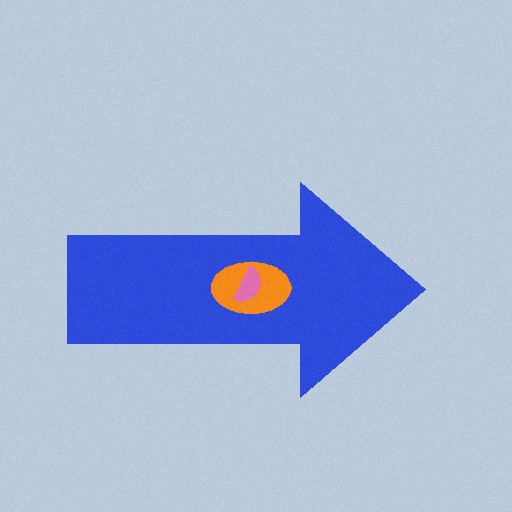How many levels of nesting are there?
3.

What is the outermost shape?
The blue arrow.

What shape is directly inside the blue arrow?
The orange ellipse.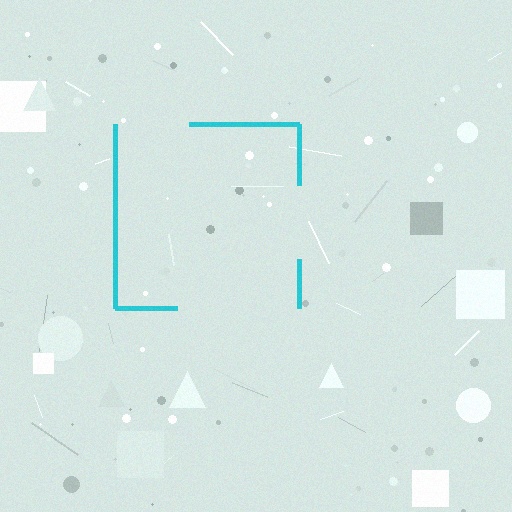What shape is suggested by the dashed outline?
The dashed outline suggests a square.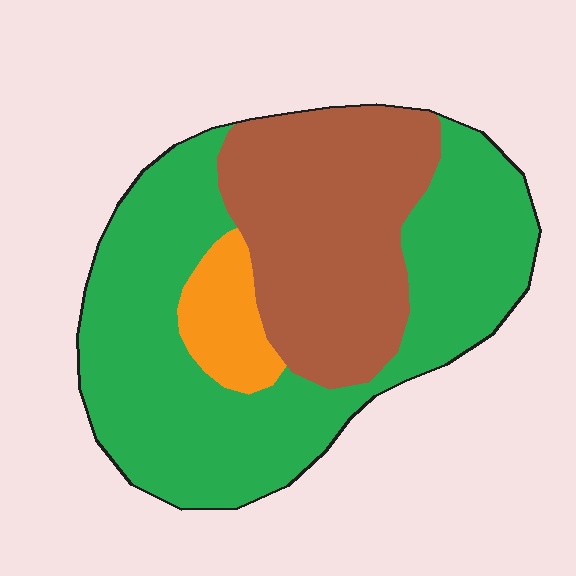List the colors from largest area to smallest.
From largest to smallest: green, brown, orange.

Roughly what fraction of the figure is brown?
Brown takes up about one third (1/3) of the figure.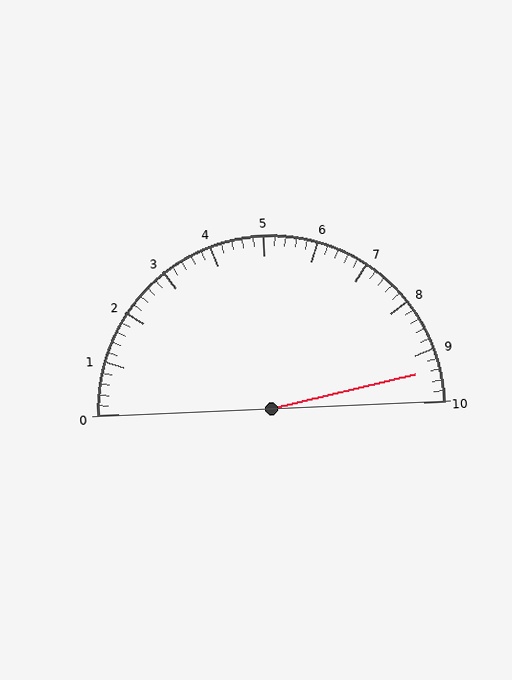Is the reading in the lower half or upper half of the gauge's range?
The reading is in the upper half of the range (0 to 10).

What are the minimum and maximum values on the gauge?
The gauge ranges from 0 to 10.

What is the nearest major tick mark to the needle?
The nearest major tick mark is 9.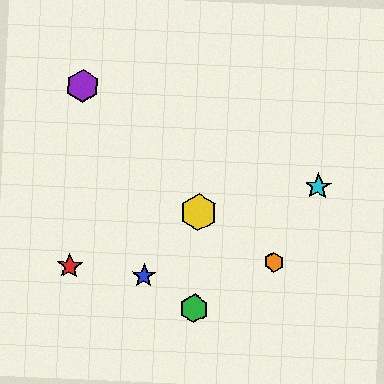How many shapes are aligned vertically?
2 shapes (the green hexagon, the yellow hexagon) are aligned vertically.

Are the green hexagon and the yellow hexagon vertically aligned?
Yes, both are at x≈194.